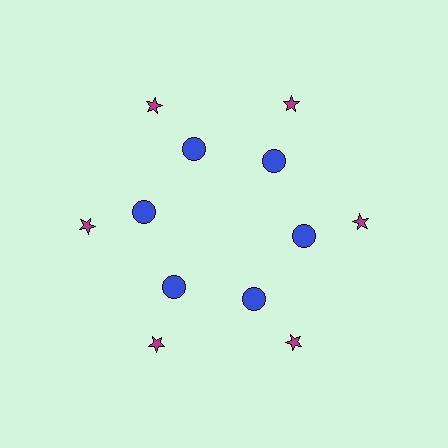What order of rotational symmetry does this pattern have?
This pattern has 6-fold rotational symmetry.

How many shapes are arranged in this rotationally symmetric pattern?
There are 12 shapes, arranged in 6 groups of 2.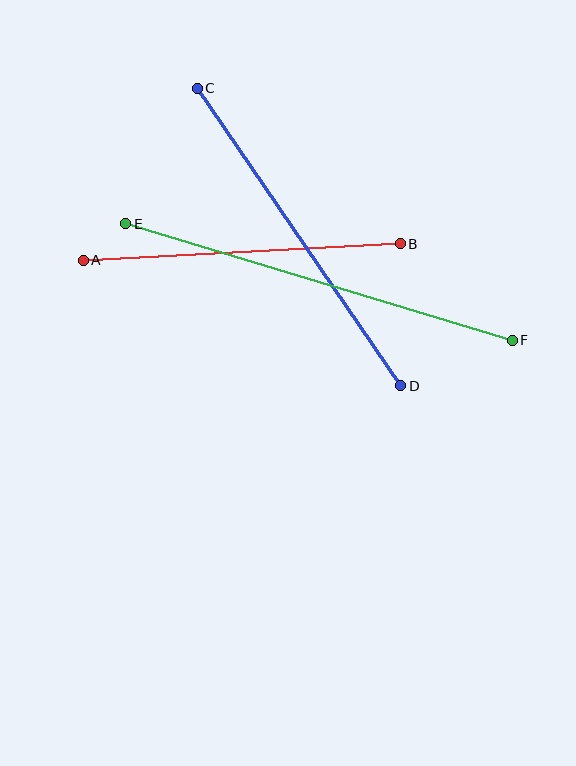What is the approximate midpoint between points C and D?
The midpoint is at approximately (299, 237) pixels.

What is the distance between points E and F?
The distance is approximately 404 pixels.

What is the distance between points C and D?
The distance is approximately 360 pixels.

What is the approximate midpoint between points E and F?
The midpoint is at approximately (319, 282) pixels.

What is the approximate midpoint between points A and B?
The midpoint is at approximately (242, 252) pixels.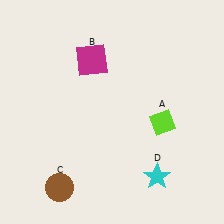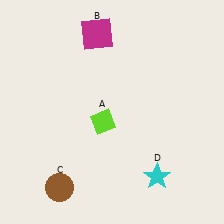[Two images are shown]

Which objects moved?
The objects that moved are: the lime diamond (A), the magenta square (B).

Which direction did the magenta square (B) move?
The magenta square (B) moved up.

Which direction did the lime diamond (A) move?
The lime diamond (A) moved left.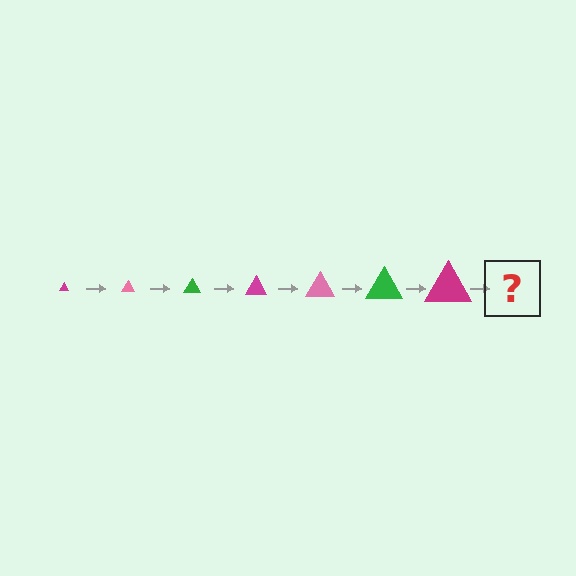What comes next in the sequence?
The next element should be a pink triangle, larger than the previous one.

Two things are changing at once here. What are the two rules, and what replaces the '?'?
The two rules are that the triangle grows larger each step and the color cycles through magenta, pink, and green. The '?' should be a pink triangle, larger than the previous one.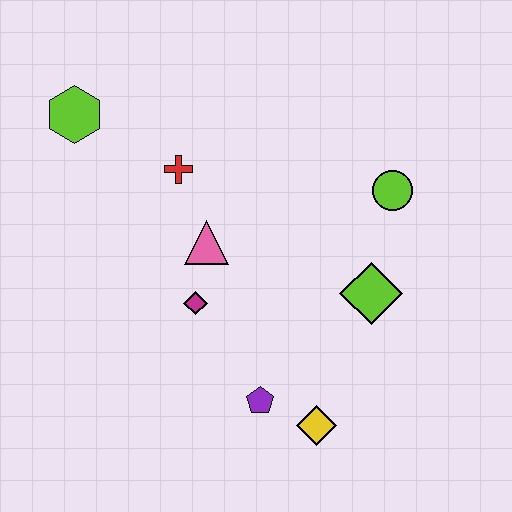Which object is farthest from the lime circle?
The lime hexagon is farthest from the lime circle.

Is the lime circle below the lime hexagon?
Yes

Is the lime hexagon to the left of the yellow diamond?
Yes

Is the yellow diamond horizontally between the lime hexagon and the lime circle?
Yes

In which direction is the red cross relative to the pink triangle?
The red cross is above the pink triangle.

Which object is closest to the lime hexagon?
The red cross is closest to the lime hexagon.